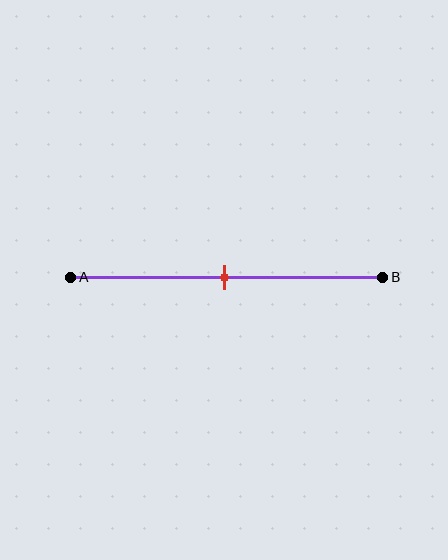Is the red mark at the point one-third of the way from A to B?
No, the mark is at about 50% from A, not at the 33% one-third point.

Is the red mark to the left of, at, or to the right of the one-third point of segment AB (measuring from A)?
The red mark is to the right of the one-third point of segment AB.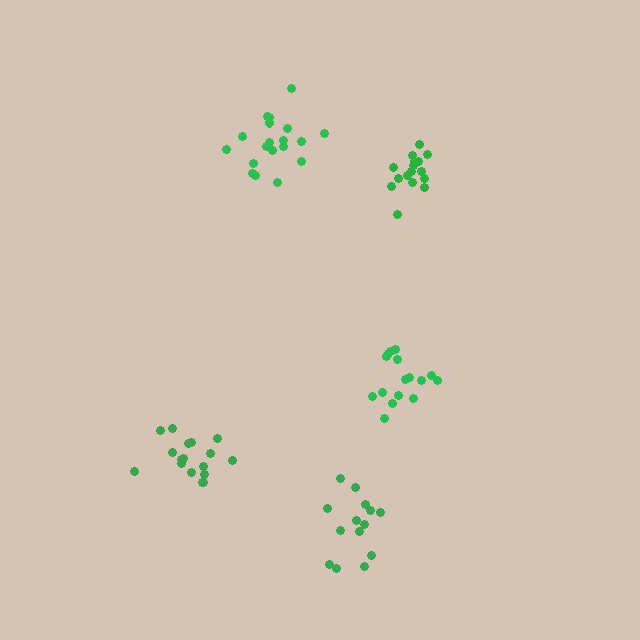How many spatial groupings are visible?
There are 5 spatial groupings.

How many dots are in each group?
Group 1: 16 dots, Group 2: 16 dots, Group 3: 14 dots, Group 4: 19 dots, Group 5: 17 dots (82 total).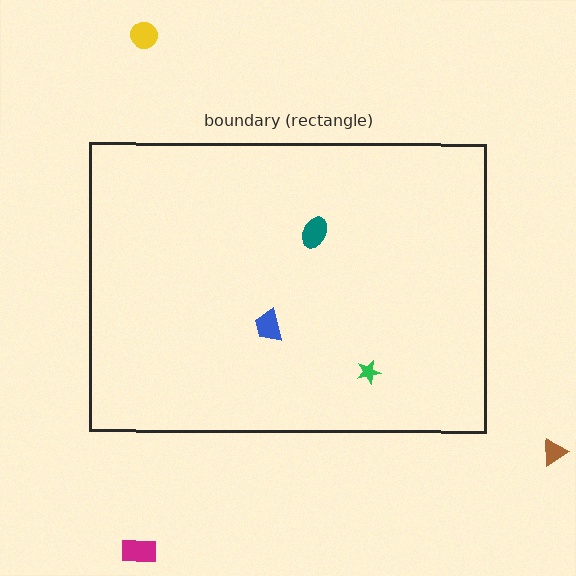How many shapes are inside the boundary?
3 inside, 3 outside.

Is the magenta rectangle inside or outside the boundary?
Outside.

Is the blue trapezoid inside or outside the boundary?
Inside.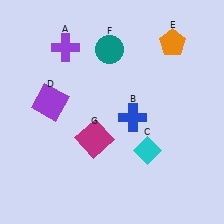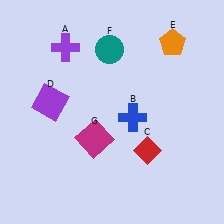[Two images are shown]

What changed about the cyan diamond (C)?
In Image 1, C is cyan. In Image 2, it changed to red.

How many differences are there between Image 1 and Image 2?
There is 1 difference between the two images.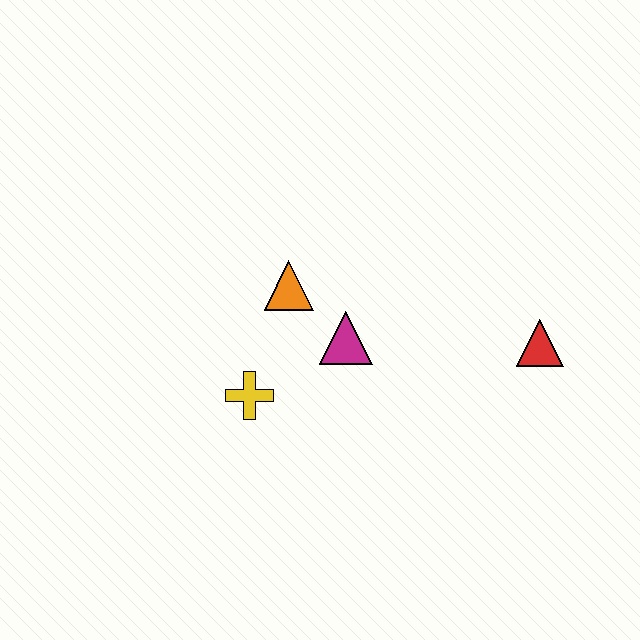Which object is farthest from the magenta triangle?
The red triangle is farthest from the magenta triangle.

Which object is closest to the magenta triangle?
The orange triangle is closest to the magenta triangle.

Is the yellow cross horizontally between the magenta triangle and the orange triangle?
No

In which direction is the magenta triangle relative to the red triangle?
The magenta triangle is to the left of the red triangle.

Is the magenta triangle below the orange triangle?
Yes